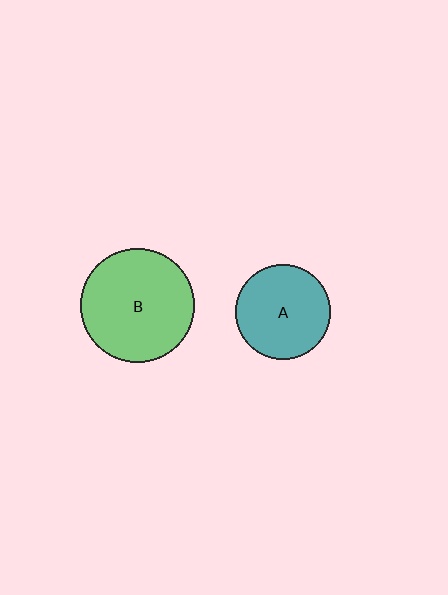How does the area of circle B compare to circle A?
Approximately 1.4 times.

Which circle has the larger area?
Circle B (green).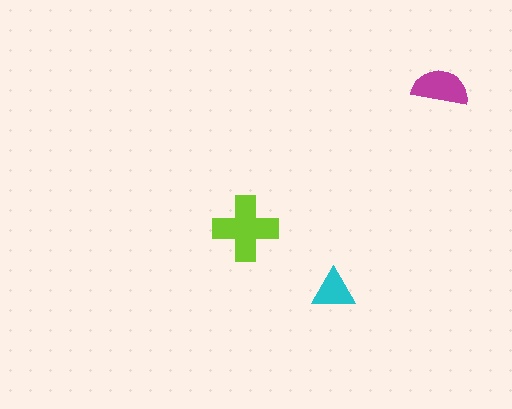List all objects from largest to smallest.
The lime cross, the magenta semicircle, the cyan triangle.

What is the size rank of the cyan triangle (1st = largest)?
3rd.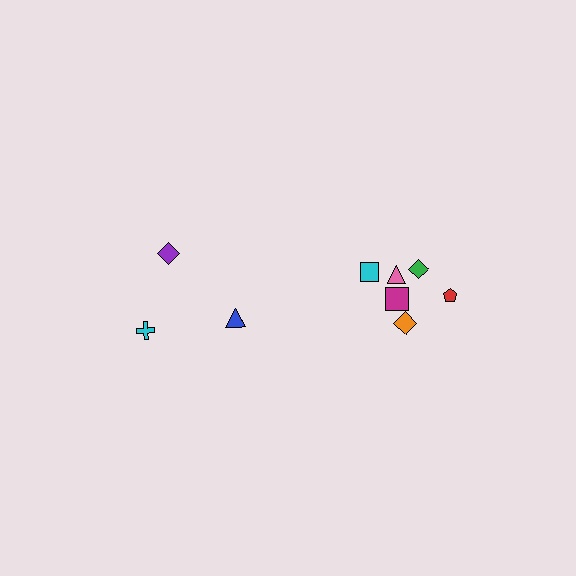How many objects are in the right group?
There are 6 objects.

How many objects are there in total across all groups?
There are 9 objects.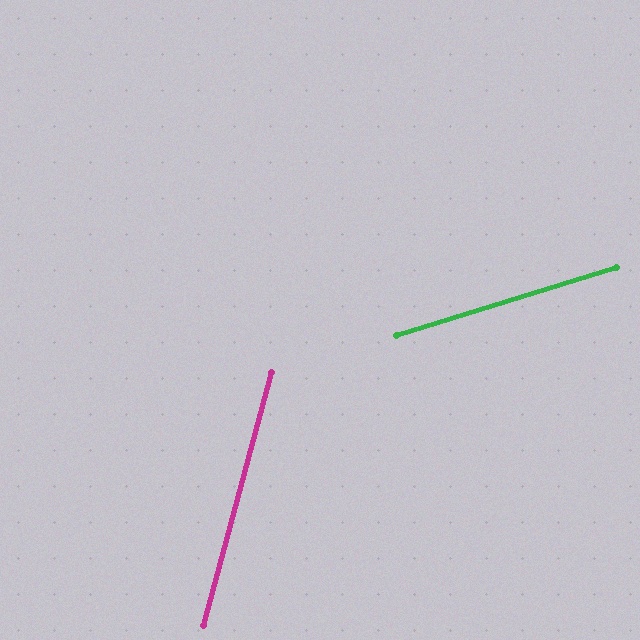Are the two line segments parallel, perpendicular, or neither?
Neither parallel nor perpendicular — they differ by about 58°.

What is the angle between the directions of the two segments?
Approximately 58 degrees.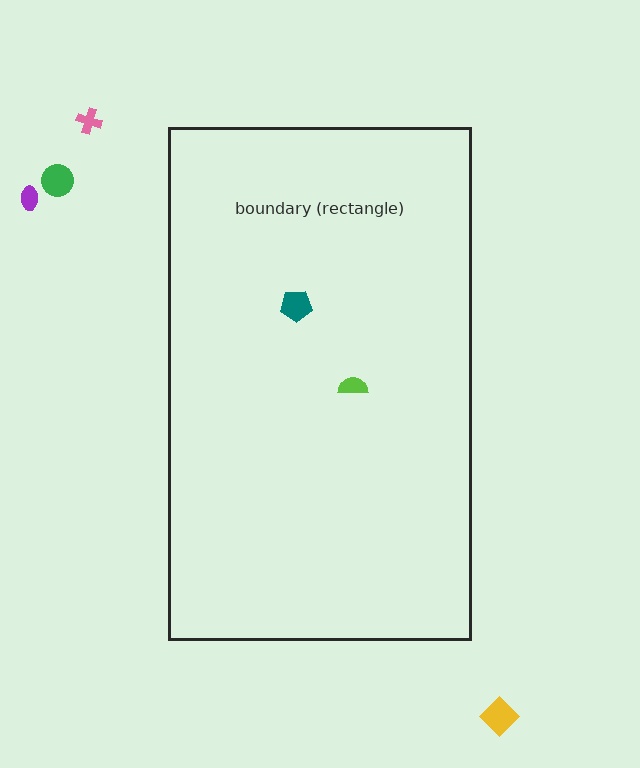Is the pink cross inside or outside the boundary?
Outside.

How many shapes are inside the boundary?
2 inside, 4 outside.